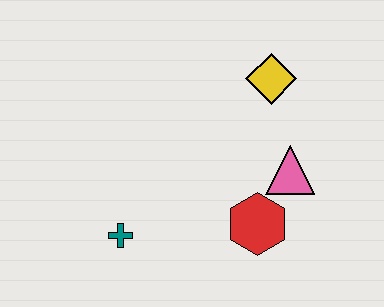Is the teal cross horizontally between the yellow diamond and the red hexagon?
No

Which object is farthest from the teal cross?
The yellow diamond is farthest from the teal cross.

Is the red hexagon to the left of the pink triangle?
Yes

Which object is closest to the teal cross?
The red hexagon is closest to the teal cross.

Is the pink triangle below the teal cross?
No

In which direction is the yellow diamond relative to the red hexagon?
The yellow diamond is above the red hexagon.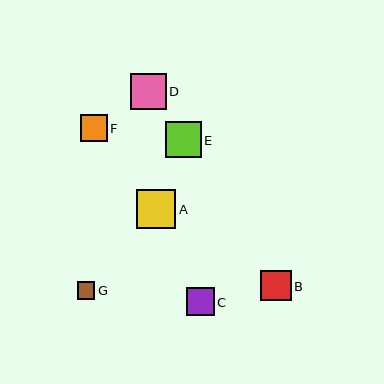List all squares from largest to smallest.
From largest to smallest: A, E, D, B, C, F, G.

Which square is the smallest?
Square G is the smallest with a size of approximately 17 pixels.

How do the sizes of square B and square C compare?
Square B and square C are approximately the same size.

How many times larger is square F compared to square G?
Square F is approximately 1.6 times the size of square G.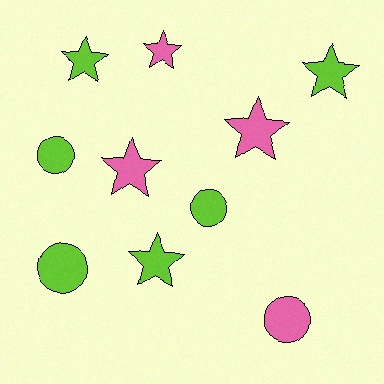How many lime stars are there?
There are 3 lime stars.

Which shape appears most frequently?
Star, with 6 objects.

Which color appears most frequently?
Lime, with 6 objects.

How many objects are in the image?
There are 10 objects.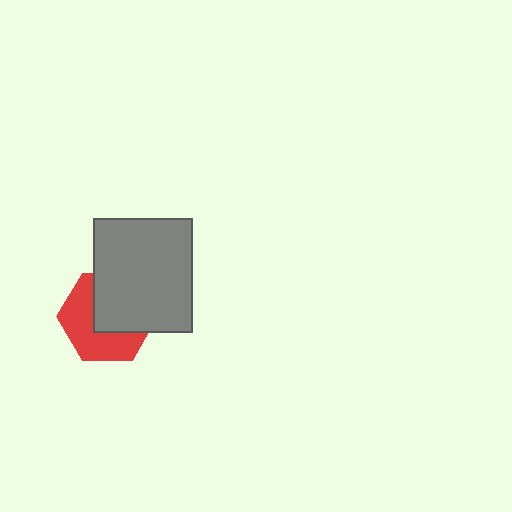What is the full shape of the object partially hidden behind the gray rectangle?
The partially hidden object is a red hexagon.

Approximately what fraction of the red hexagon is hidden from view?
Roughly 49% of the red hexagon is hidden behind the gray rectangle.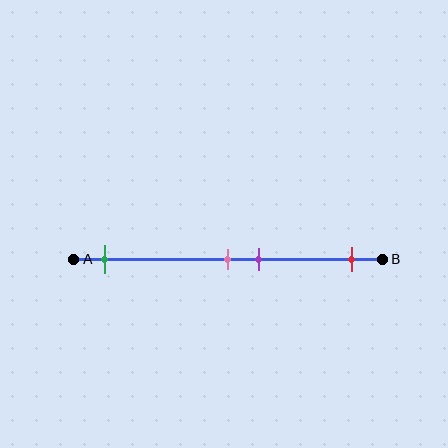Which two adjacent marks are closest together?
The pink and purple marks are the closest adjacent pair.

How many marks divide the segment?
There are 4 marks dividing the segment.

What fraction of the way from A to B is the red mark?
The red mark is approximately 90% (0.9) of the way from A to B.